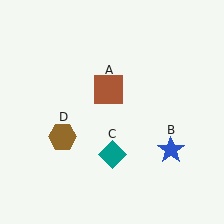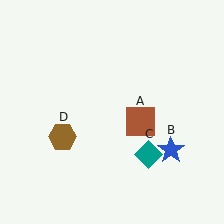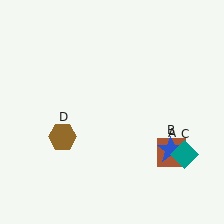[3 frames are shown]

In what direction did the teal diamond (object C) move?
The teal diamond (object C) moved right.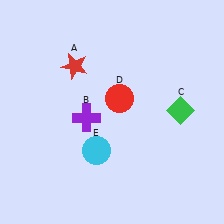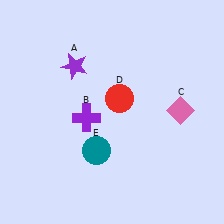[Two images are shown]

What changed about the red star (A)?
In Image 1, A is red. In Image 2, it changed to purple.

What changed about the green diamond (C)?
In Image 1, C is green. In Image 2, it changed to pink.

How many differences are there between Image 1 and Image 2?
There are 3 differences between the two images.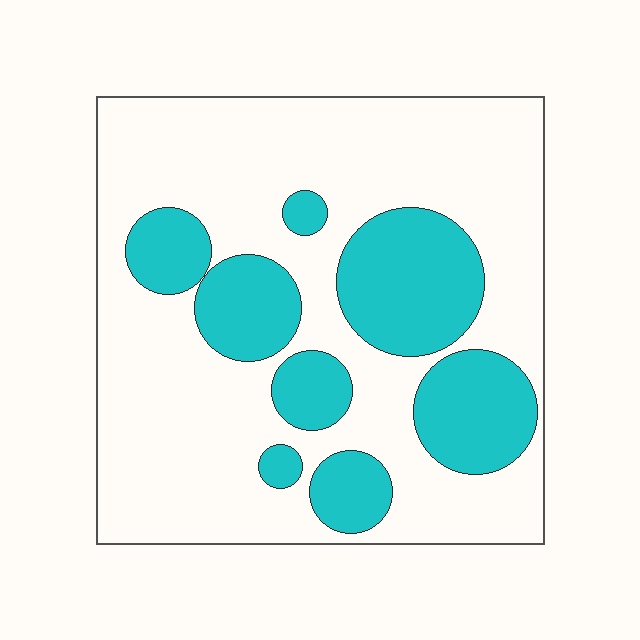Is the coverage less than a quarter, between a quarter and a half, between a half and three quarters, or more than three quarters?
Between a quarter and a half.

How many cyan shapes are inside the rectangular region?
8.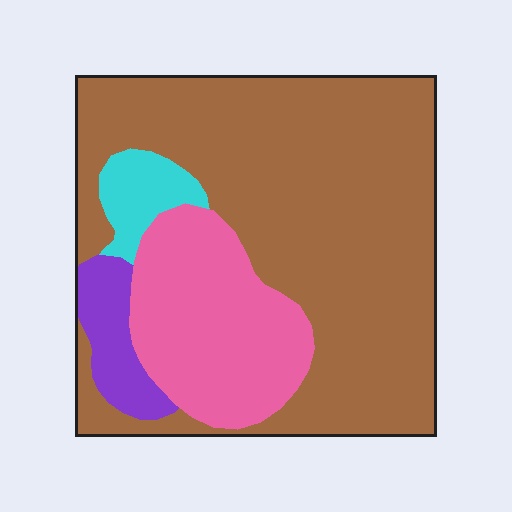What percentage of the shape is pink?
Pink covers roughly 20% of the shape.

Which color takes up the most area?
Brown, at roughly 65%.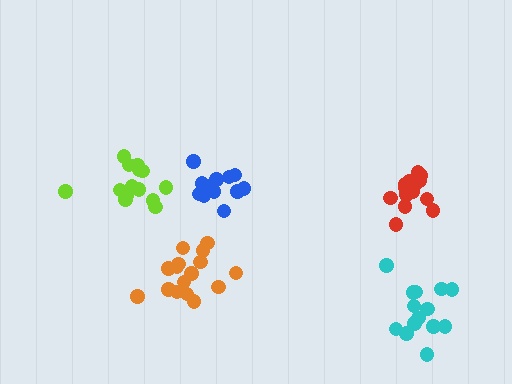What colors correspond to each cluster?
The clusters are colored: blue, lime, red, orange, cyan.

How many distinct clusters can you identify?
There are 5 distinct clusters.